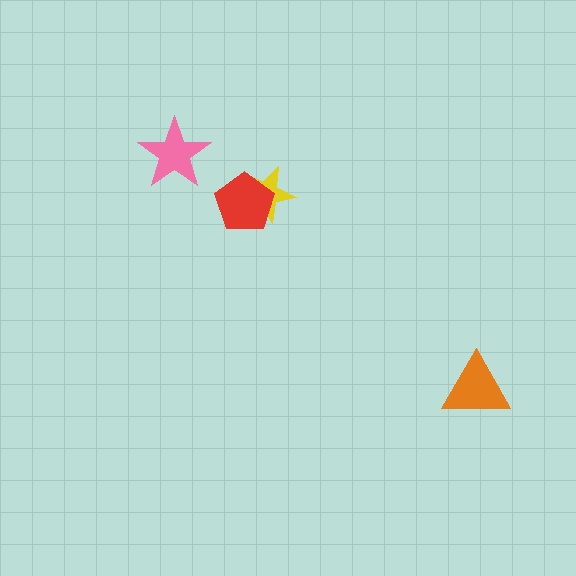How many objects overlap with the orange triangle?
0 objects overlap with the orange triangle.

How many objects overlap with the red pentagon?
1 object overlaps with the red pentagon.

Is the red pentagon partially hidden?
No, no other shape covers it.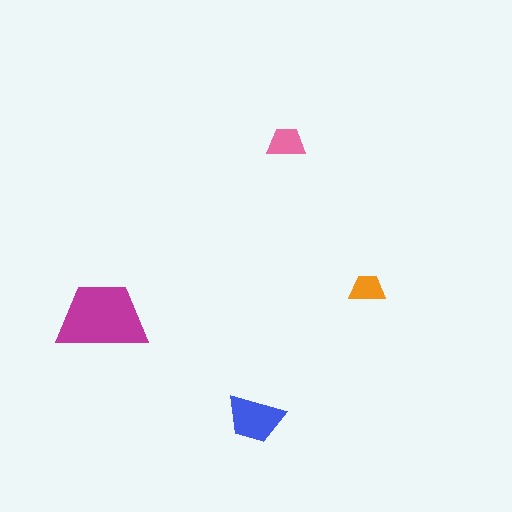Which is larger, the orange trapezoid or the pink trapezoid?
The pink one.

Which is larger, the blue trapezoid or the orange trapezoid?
The blue one.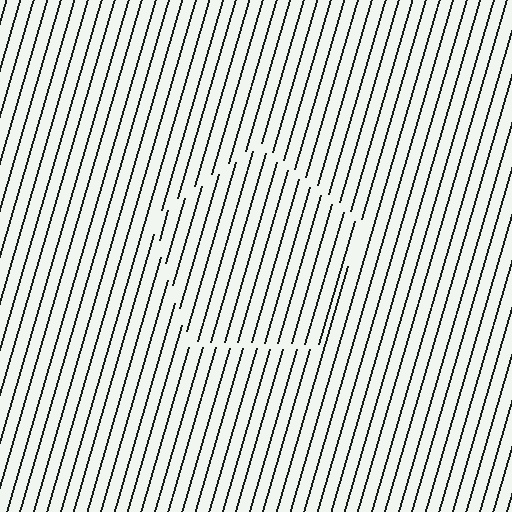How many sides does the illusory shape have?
5 sides — the line-ends trace a pentagon.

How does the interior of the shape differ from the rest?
The interior of the shape contains the same grating, shifted by half a period — the contour is defined by the phase discontinuity where line-ends from the inner and outer gratings abut.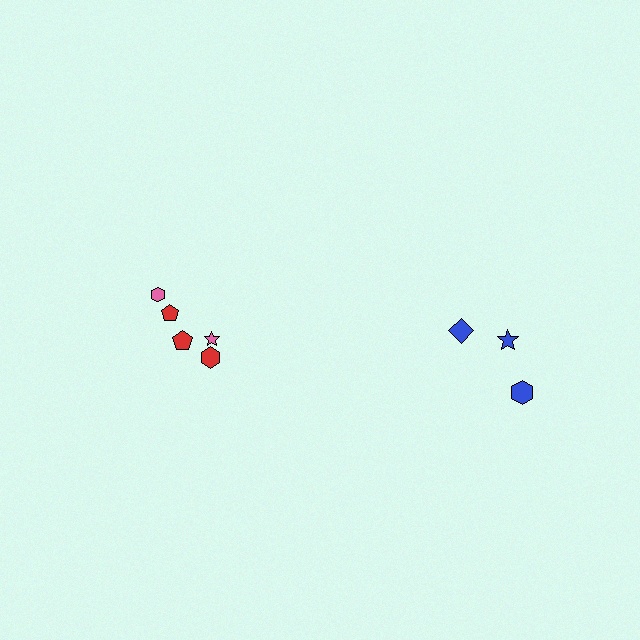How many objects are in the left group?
There are 5 objects.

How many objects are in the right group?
There are 3 objects.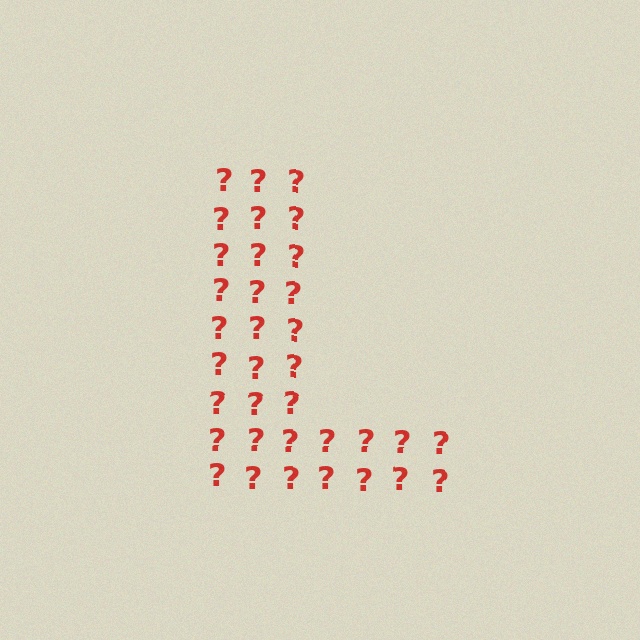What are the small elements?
The small elements are question marks.